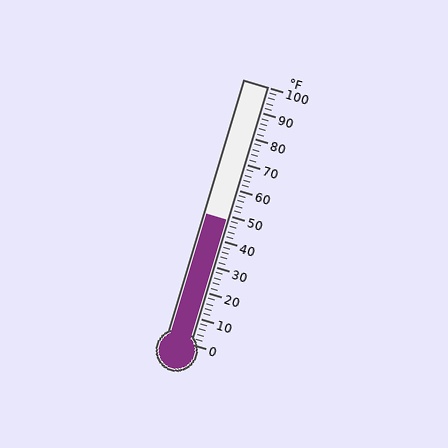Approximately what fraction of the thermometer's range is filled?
The thermometer is filled to approximately 50% of its range.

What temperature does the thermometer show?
The thermometer shows approximately 48°F.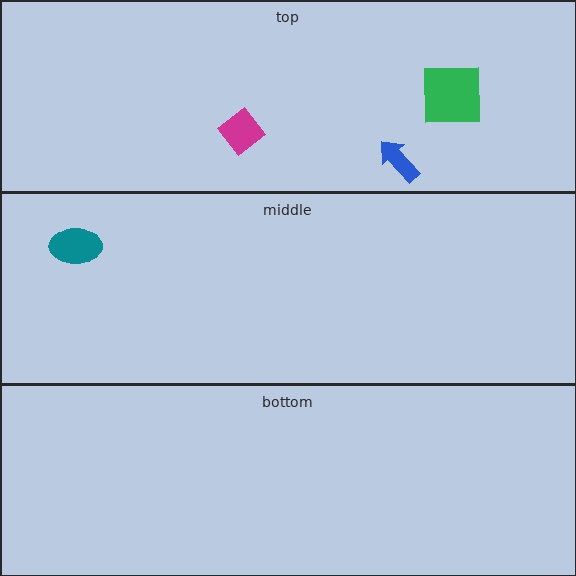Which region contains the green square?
The top region.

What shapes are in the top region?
The green square, the magenta diamond, the blue arrow.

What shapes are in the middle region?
The teal ellipse.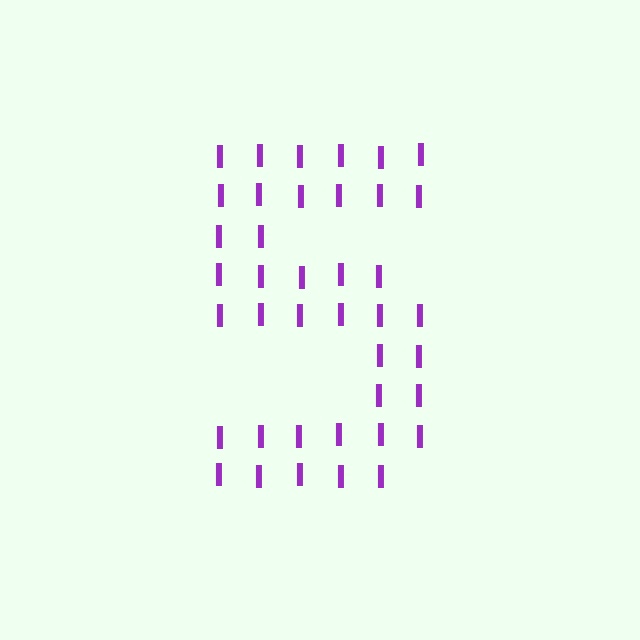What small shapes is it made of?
It is made of small letter I's.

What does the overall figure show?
The overall figure shows the digit 5.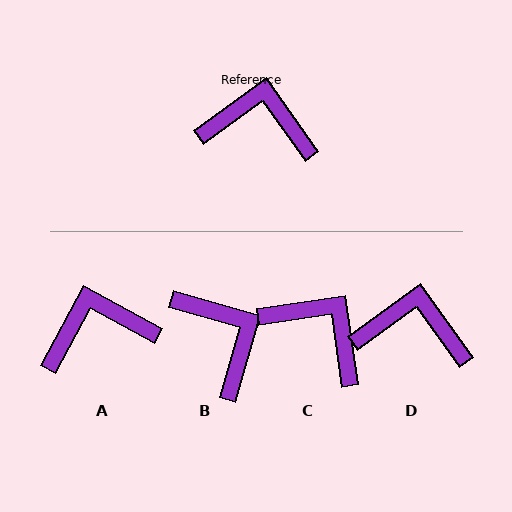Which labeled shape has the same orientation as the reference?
D.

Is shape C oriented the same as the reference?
No, it is off by about 27 degrees.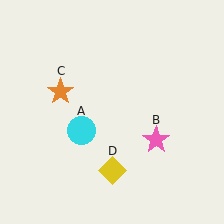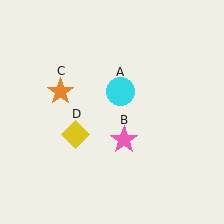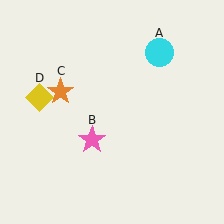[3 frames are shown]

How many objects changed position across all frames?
3 objects changed position: cyan circle (object A), pink star (object B), yellow diamond (object D).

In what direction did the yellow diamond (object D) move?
The yellow diamond (object D) moved up and to the left.